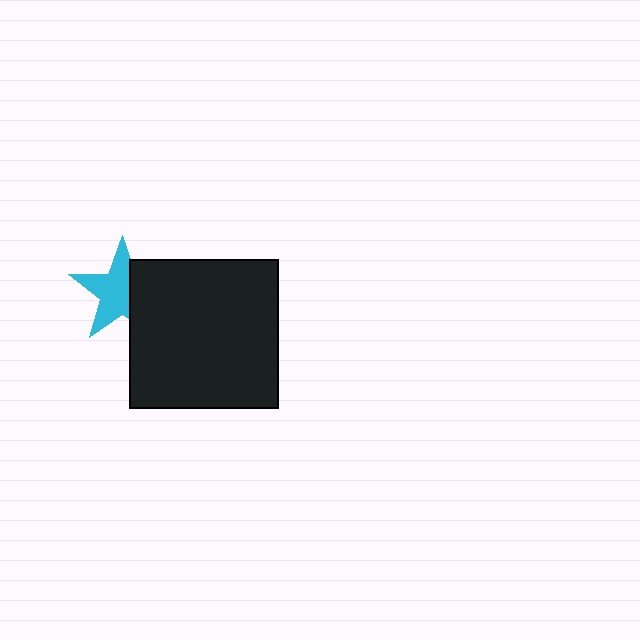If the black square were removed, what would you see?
You would see the complete cyan star.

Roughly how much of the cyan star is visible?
About half of it is visible (roughly 64%).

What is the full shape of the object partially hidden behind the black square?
The partially hidden object is a cyan star.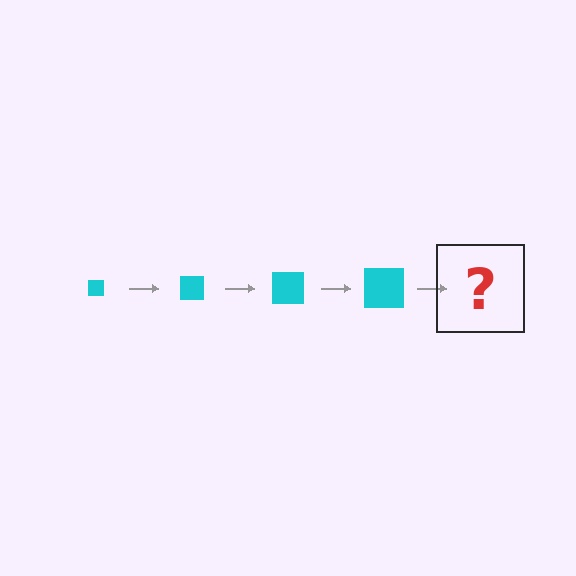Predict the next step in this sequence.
The next step is a cyan square, larger than the previous one.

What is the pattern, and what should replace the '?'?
The pattern is that the square gets progressively larger each step. The '?' should be a cyan square, larger than the previous one.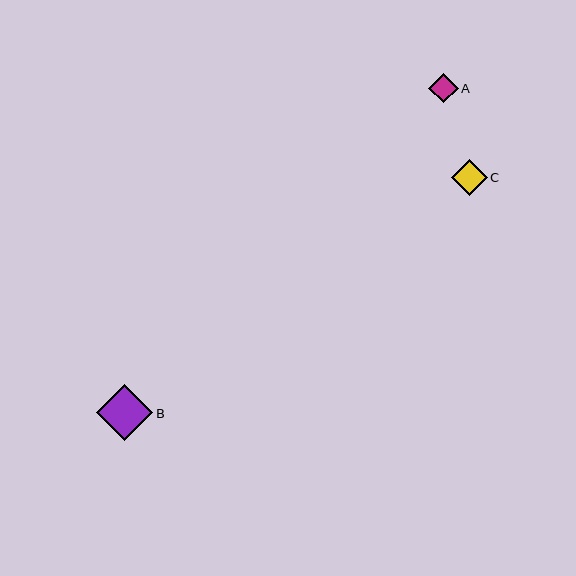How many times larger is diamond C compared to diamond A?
Diamond C is approximately 1.2 times the size of diamond A.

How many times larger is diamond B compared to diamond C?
Diamond B is approximately 1.6 times the size of diamond C.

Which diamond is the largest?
Diamond B is the largest with a size of approximately 56 pixels.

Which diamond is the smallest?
Diamond A is the smallest with a size of approximately 30 pixels.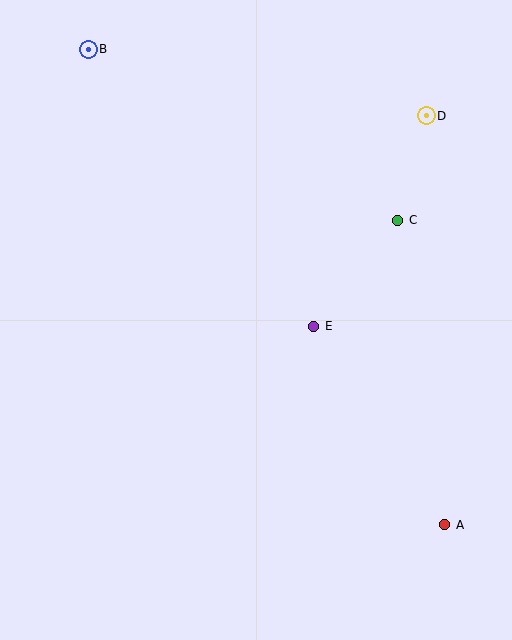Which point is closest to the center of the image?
Point E at (314, 326) is closest to the center.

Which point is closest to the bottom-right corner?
Point A is closest to the bottom-right corner.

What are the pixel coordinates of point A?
Point A is at (445, 525).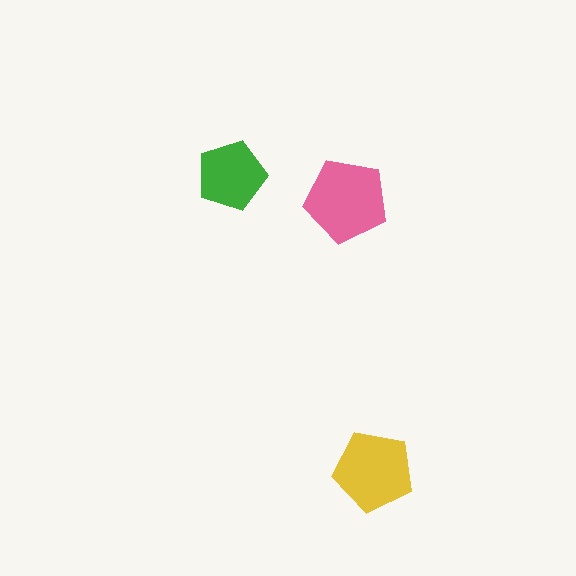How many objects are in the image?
There are 3 objects in the image.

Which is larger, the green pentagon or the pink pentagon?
The pink one.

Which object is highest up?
The green pentagon is topmost.